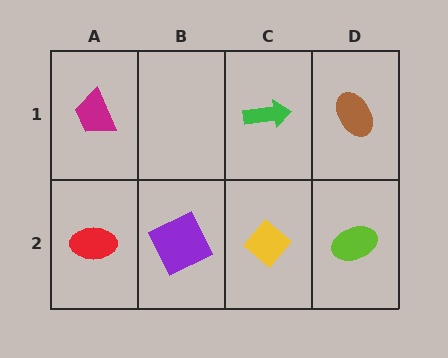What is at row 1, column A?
A magenta trapezoid.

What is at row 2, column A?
A red ellipse.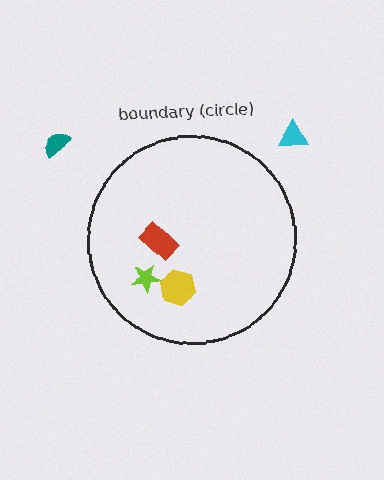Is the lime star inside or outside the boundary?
Inside.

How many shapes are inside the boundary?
3 inside, 2 outside.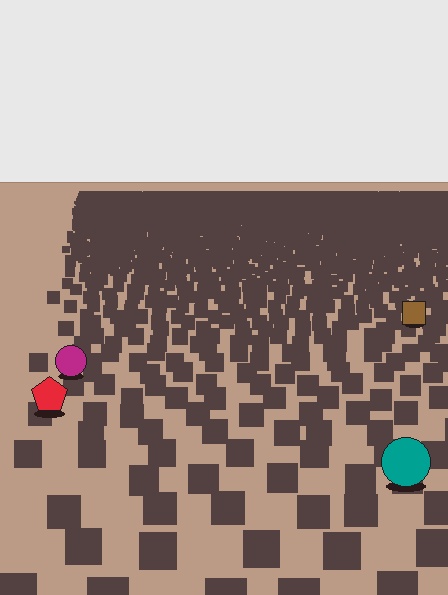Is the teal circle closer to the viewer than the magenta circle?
Yes. The teal circle is closer — you can tell from the texture gradient: the ground texture is coarser near it.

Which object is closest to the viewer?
The teal circle is closest. The texture marks near it are larger and more spread out.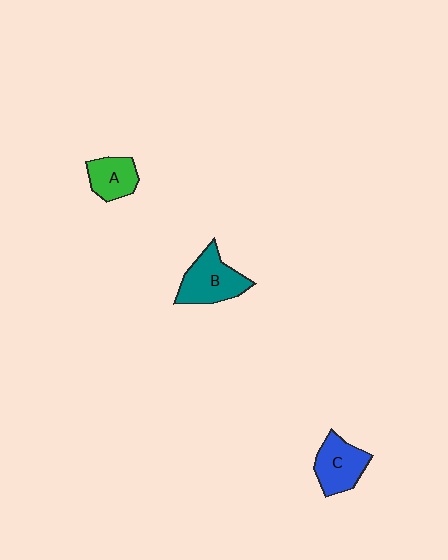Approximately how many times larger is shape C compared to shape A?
Approximately 1.3 times.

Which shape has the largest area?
Shape B (teal).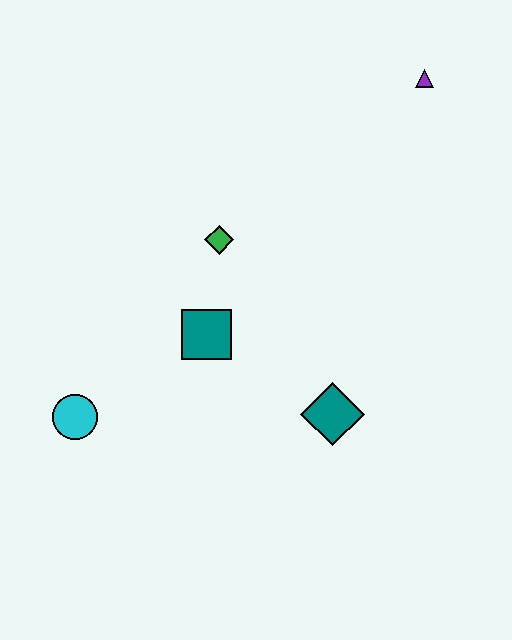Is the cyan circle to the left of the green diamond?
Yes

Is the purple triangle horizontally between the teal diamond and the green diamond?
No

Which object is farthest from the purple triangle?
The cyan circle is farthest from the purple triangle.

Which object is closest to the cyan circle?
The teal square is closest to the cyan circle.